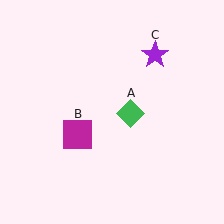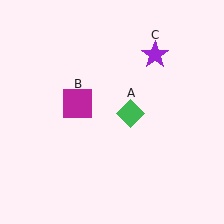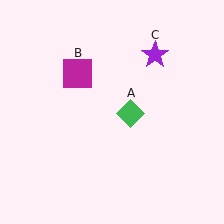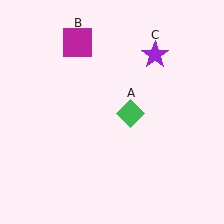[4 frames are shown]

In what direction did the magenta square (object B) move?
The magenta square (object B) moved up.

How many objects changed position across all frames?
1 object changed position: magenta square (object B).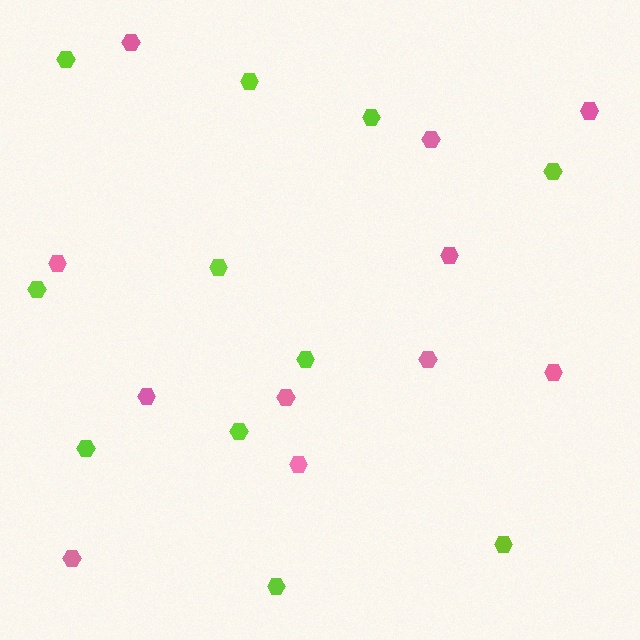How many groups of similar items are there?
There are 2 groups: one group of lime hexagons (11) and one group of pink hexagons (11).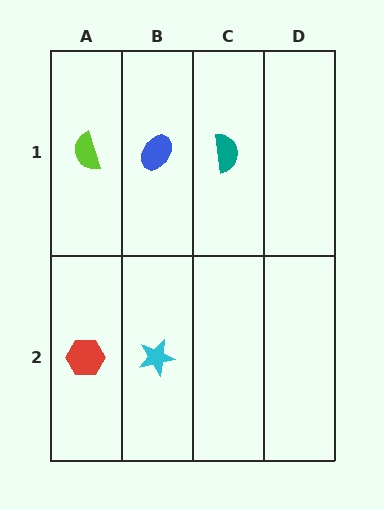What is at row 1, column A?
A lime semicircle.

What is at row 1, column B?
A blue ellipse.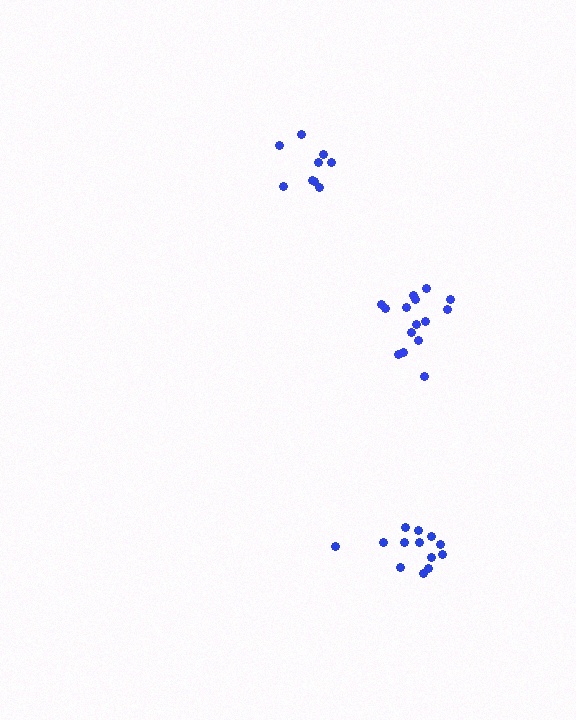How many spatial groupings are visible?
There are 3 spatial groupings.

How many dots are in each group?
Group 1: 9 dots, Group 2: 13 dots, Group 3: 15 dots (37 total).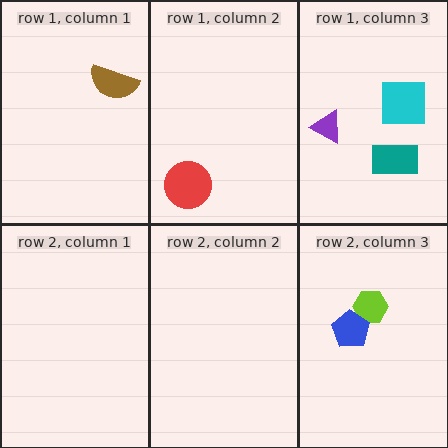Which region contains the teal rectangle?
The row 1, column 3 region.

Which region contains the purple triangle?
The row 1, column 3 region.